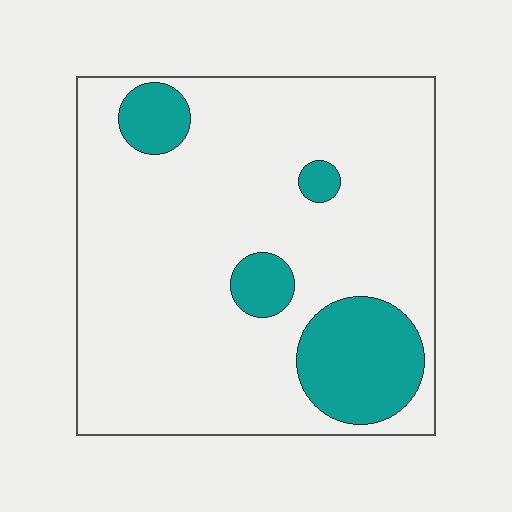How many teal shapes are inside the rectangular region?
4.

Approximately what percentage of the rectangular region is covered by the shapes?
Approximately 15%.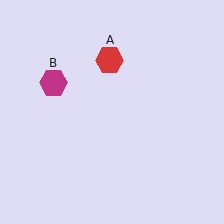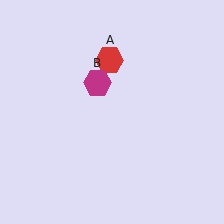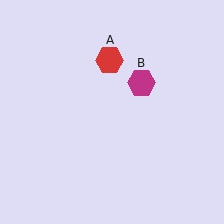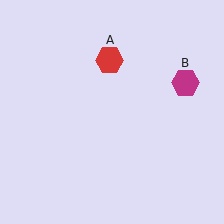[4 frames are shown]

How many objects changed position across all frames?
1 object changed position: magenta hexagon (object B).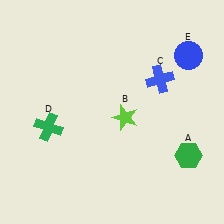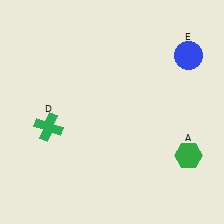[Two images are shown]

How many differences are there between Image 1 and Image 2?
There are 2 differences between the two images.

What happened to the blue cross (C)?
The blue cross (C) was removed in Image 2. It was in the top-right area of Image 1.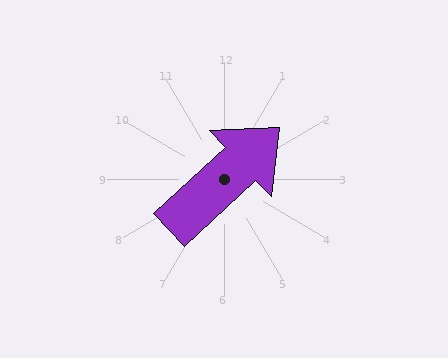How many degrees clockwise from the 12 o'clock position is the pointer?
Approximately 47 degrees.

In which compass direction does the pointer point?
Northeast.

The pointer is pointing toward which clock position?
Roughly 2 o'clock.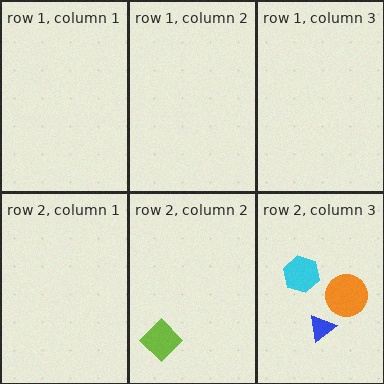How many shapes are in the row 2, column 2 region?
1.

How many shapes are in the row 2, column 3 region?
3.